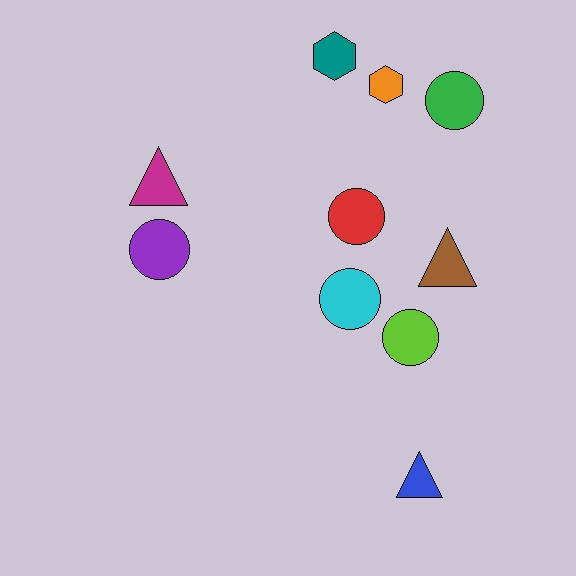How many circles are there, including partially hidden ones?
There are 5 circles.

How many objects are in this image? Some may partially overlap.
There are 10 objects.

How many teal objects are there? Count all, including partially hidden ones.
There is 1 teal object.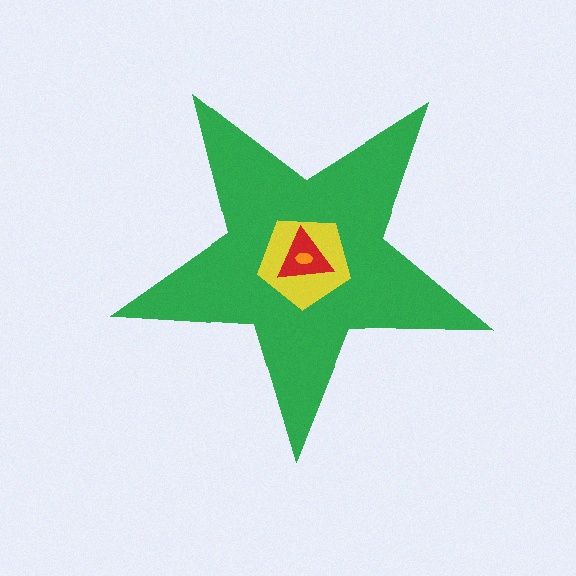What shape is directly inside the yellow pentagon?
The red triangle.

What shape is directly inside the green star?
The yellow pentagon.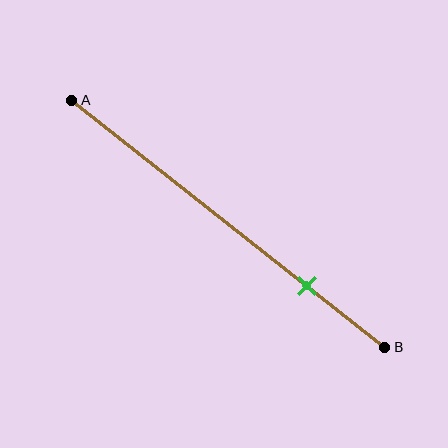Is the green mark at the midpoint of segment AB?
No, the mark is at about 75% from A, not at the 50% midpoint.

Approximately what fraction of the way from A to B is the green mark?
The green mark is approximately 75% of the way from A to B.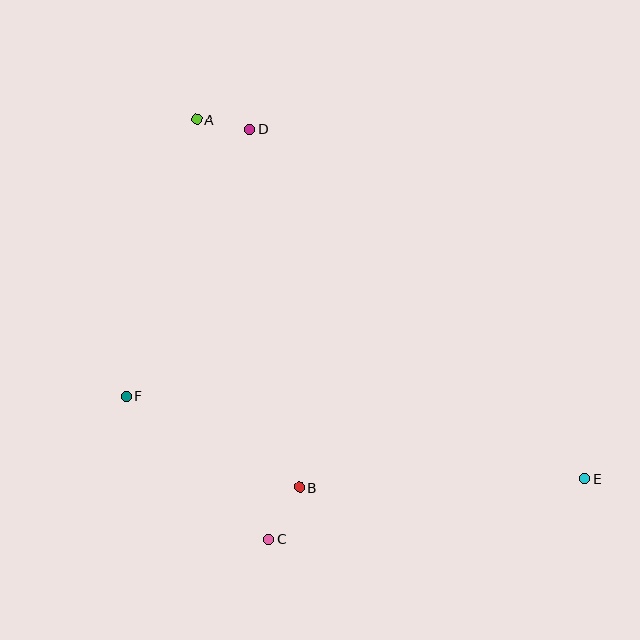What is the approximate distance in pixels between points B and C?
The distance between B and C is approximately 60 pixels.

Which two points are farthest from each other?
Points A and E are farthest from each other.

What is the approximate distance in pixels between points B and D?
The distance between B and D is approximately 361 pixels.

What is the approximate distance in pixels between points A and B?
The distance between A and B is approximately 382 pixels.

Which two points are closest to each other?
Points A and D are closest to each other.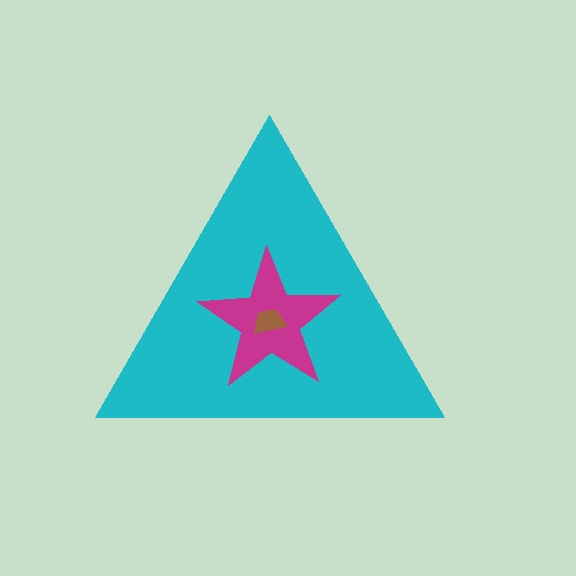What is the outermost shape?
The cyan triangle.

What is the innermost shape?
The brown trapezoid.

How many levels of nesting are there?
3.